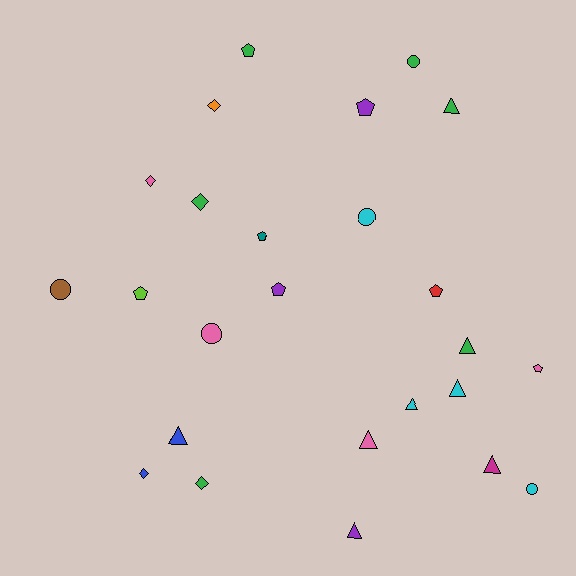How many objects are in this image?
There are 25 objects.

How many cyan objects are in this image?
There are 4 cyan objects.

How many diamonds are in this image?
There are 5 diamonds.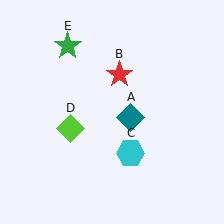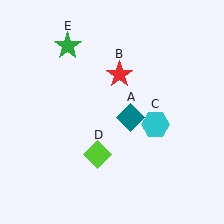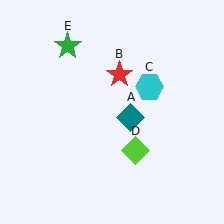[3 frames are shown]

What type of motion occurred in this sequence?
The cyan hexagon (object C), lime diamond (object D) rotated counterclockwise around the center of the scene.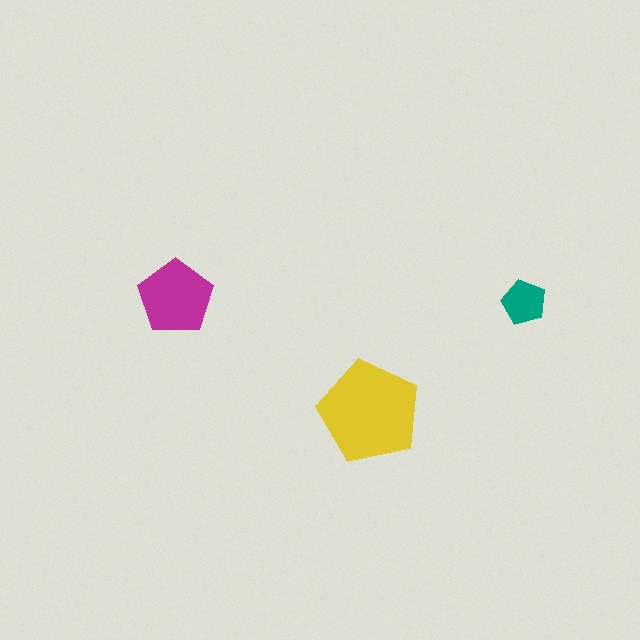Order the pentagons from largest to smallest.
the yellow one, the magenta one, the teal one.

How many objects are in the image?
There are 3 objects in the image.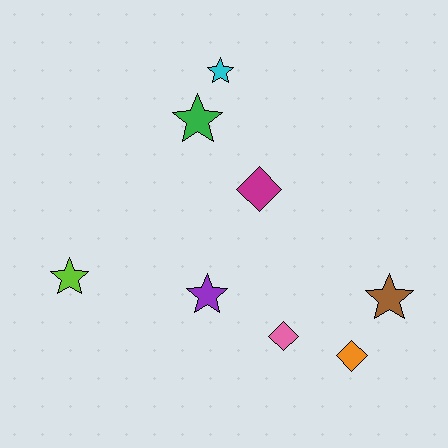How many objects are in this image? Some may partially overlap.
There are 8 objects.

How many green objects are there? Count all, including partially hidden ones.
There is 1 green object.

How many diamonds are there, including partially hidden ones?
There are 3 diamonds.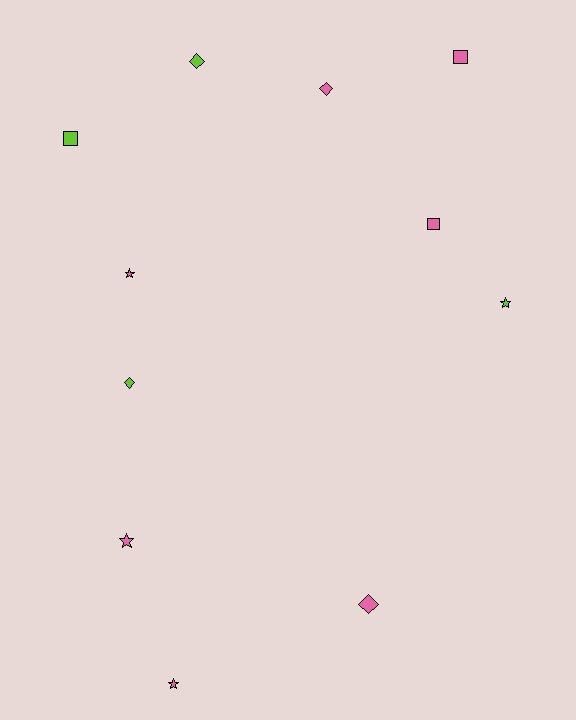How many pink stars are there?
There are 3 pink stars.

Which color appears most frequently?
Pink, with 7 objects.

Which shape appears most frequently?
Star, with 4 objects.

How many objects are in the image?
There are 11 objects.